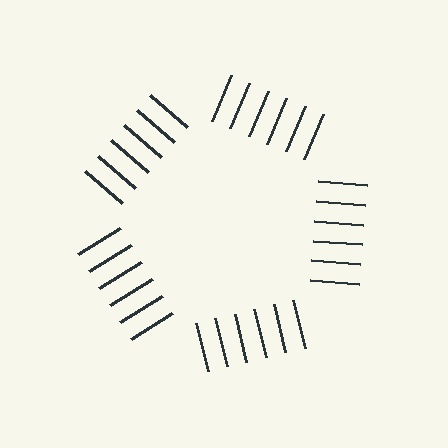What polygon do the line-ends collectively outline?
An illusory pentagon — the line segments terminate on its edges but no continuous stroke is drawn.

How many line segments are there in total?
30 — 6 along each of the 5 edges.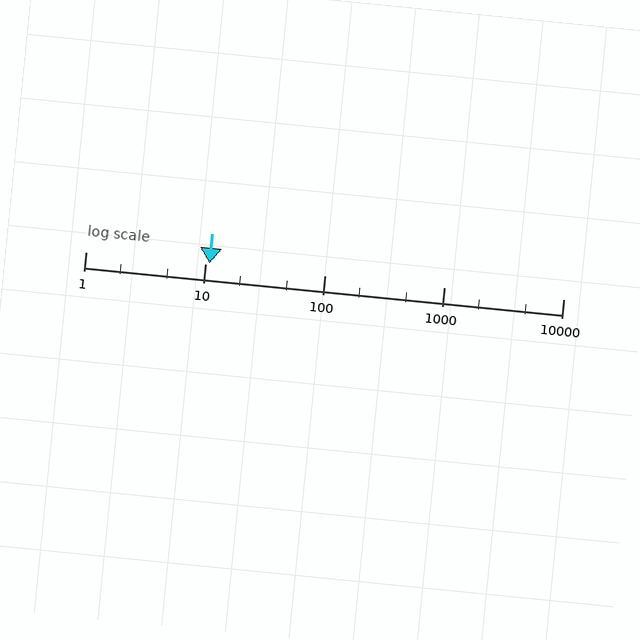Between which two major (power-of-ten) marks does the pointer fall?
The pointer is between 10 and 100.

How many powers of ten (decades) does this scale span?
The scale spans 4 decades, from 1 to 10000.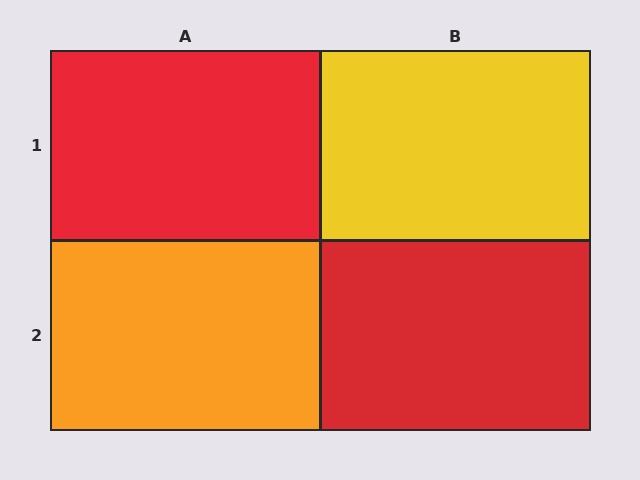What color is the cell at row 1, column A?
Red.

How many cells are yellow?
1 cell is yellow.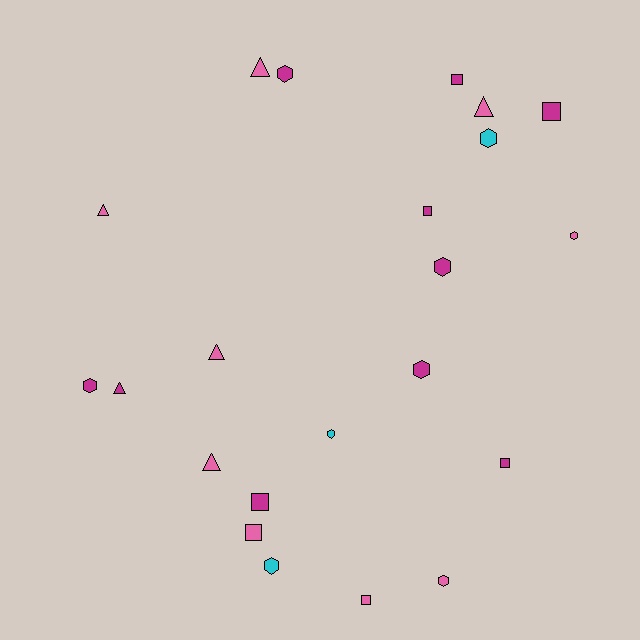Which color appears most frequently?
Magenta, with 10 objects.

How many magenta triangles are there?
There is 1 magenta triangle.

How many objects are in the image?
There are 22 objects.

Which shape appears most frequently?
Hexagon, with 9 objects.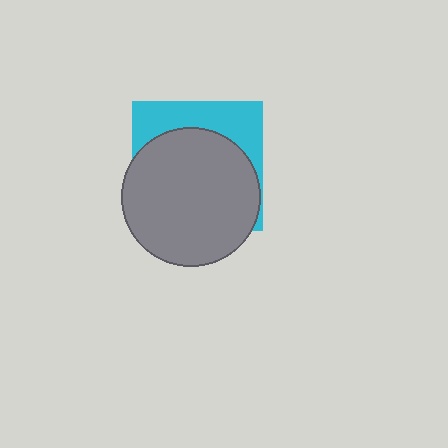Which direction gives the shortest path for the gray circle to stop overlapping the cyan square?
Moving down gives the shortest separation.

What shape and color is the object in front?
The object in front is a gray circle.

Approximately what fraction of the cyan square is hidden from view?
Roughly 69% of the cyan square is hidden behind the gray circle.